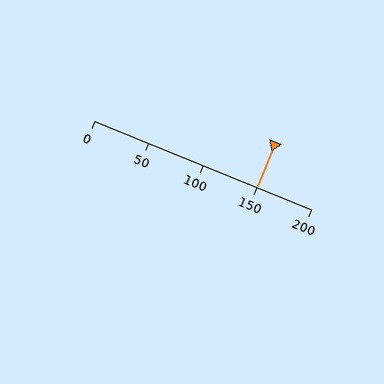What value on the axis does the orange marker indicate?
The marker indicates approximately 150.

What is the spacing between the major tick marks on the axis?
The major ticks are spaced 50 apart.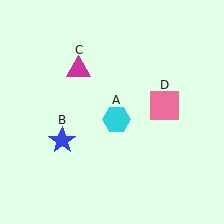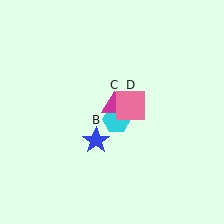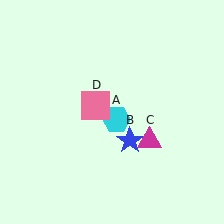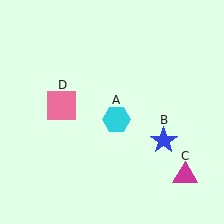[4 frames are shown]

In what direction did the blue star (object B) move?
The blue star (object B) moved right.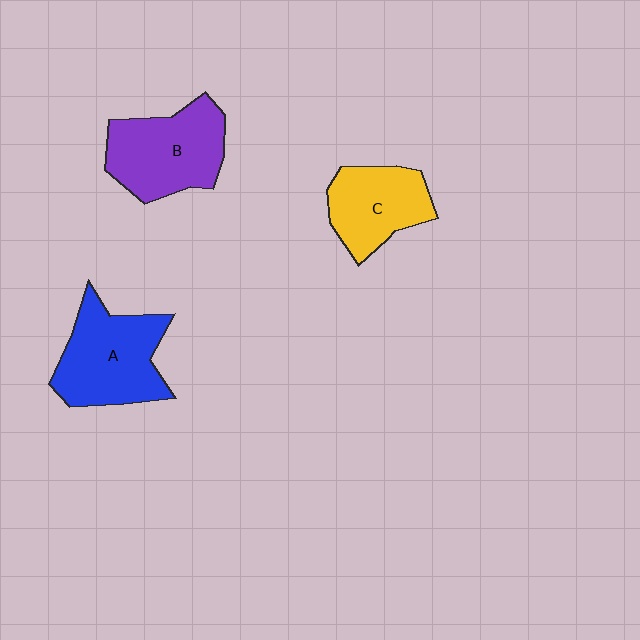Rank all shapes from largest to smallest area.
From largest to smallest: A (blue), B (purple), C (yellow).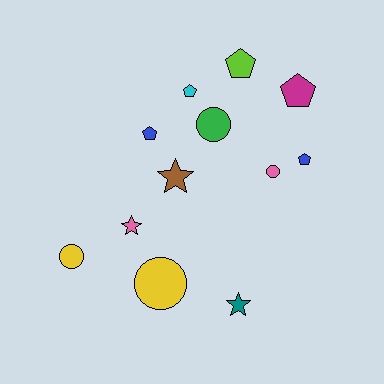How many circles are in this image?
There are 4 circles.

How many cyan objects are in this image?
There is 1 cyan object.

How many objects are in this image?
There are 12 objects.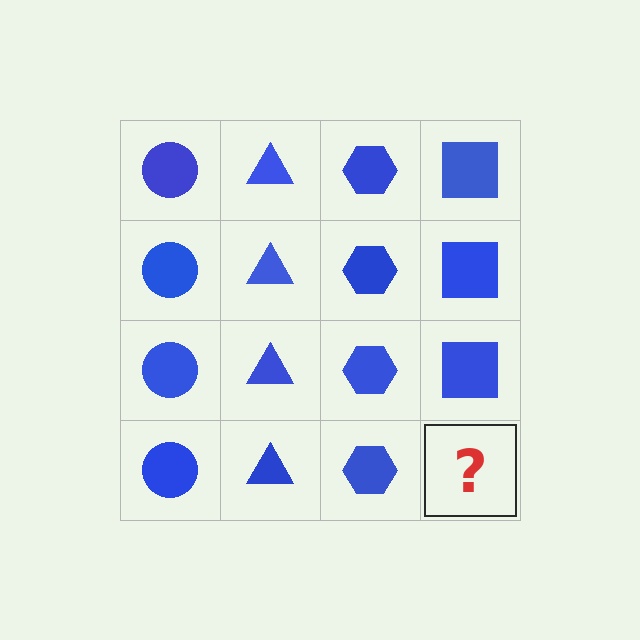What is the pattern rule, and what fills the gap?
The rule is that each column has a consistent shape. The gap should be filled with a blue square.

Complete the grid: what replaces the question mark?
The question mark should be replaced with a blue square.